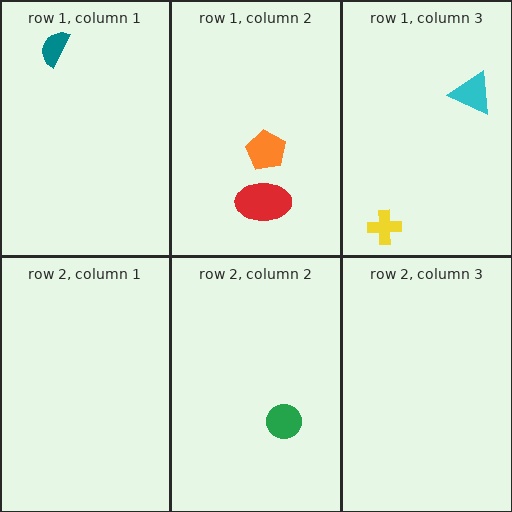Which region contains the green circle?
The row 2, column 2 region.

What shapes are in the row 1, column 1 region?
The teal semicircle.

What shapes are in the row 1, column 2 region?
The orange pentagon, the red ellipse.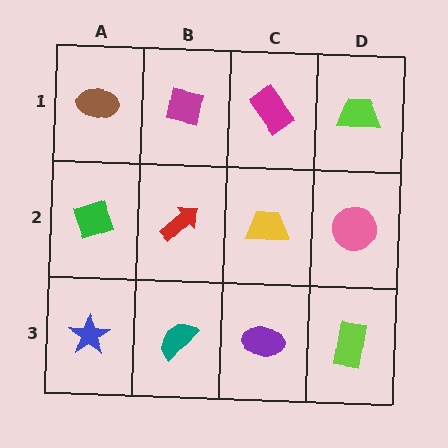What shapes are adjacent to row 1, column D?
A pink circle (row 2, column D), a magenta rectangle (row 1, column C).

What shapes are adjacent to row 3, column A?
A green diamond (row 2, column A), a teal semicircle (row 3, column B).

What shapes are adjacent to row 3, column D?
A pink circle (row 2, column D), a purple ellipse (row 3, column C).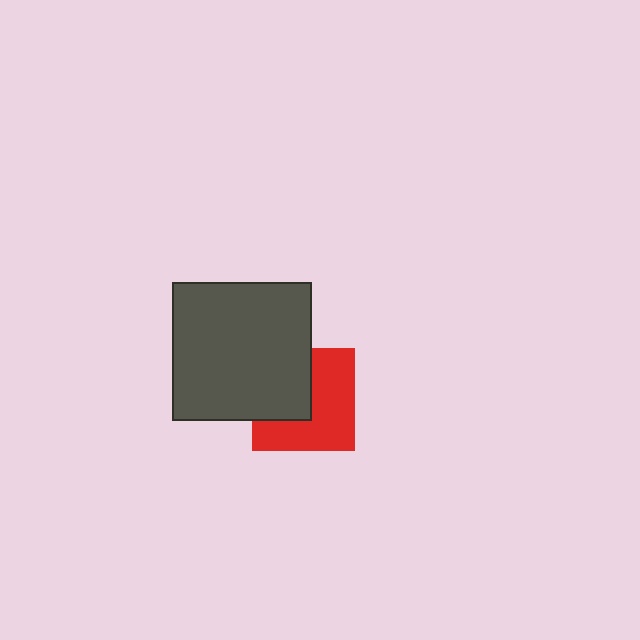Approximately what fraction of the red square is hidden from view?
Roughly 41% of the red square is hidden behind the dark gray square.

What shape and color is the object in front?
The object in front is a dark gray square.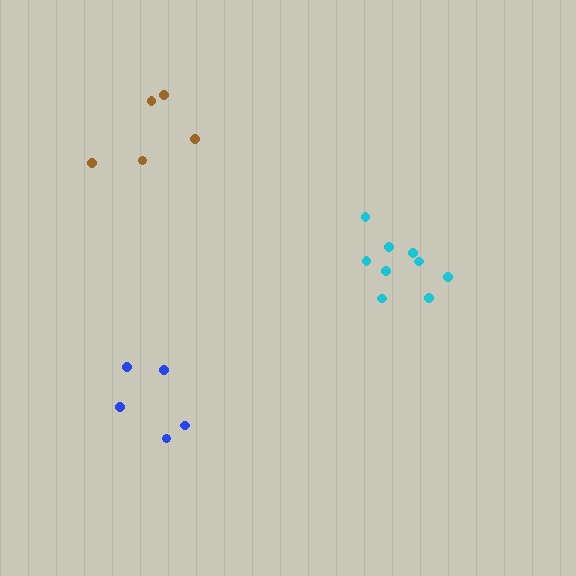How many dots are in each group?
Group 1: 9 dots, Group 2: 5 dots, Group 3: 5 dots (19 total).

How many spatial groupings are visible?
There are 3 spatial groupings.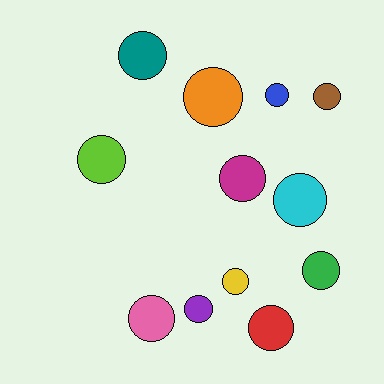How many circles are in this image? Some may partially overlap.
There are 12 circles.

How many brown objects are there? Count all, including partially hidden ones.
There is 1 brown object.